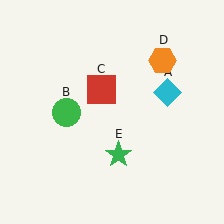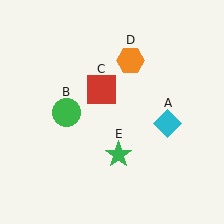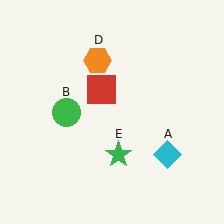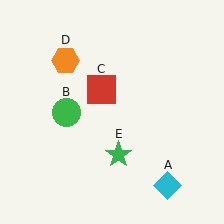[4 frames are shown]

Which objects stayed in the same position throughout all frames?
Green circle (object B) and red square (object C) and green star (object E) remained stationary.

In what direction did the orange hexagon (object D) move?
The orange hexagon (object D) moved left.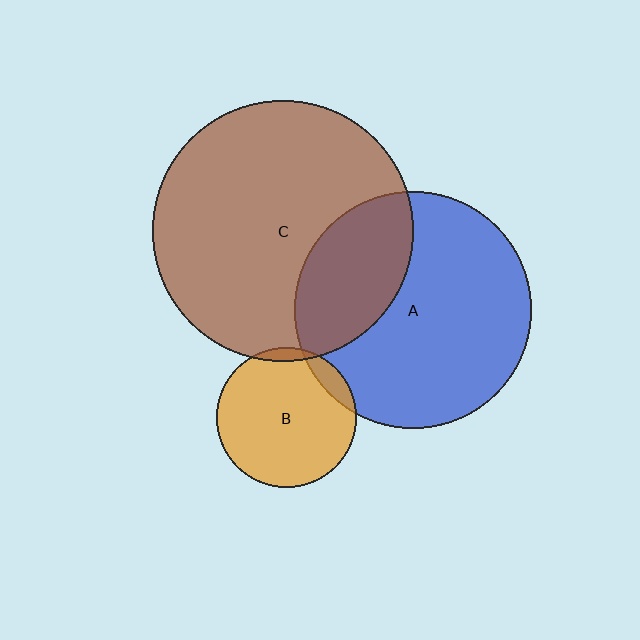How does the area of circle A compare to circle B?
Approximately 2.8 times.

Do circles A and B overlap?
Yes.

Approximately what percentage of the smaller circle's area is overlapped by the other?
Approximately 10%.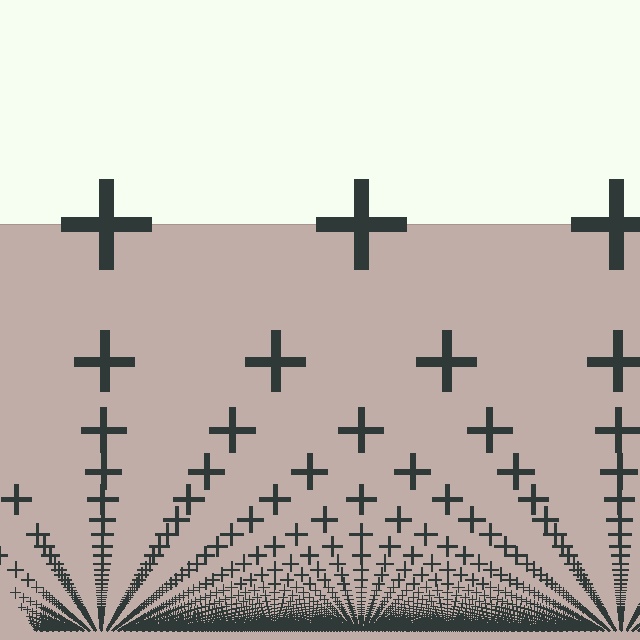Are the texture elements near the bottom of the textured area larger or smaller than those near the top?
Smaller. The gradient is inverted — elements near the bottom are smaller and denser.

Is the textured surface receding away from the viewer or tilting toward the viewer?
The surface appears to tilt toward the viewer. Texture elements get larger and sparser toward the top.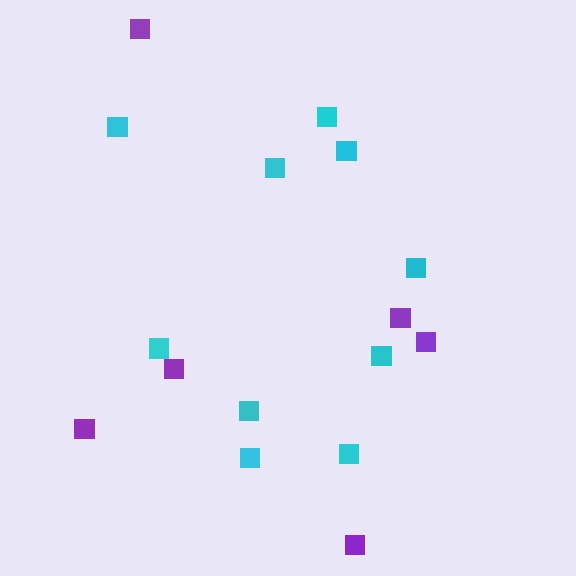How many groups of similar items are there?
There are 2 groups: one group of purple squares (6) and one group of cyan squares (10).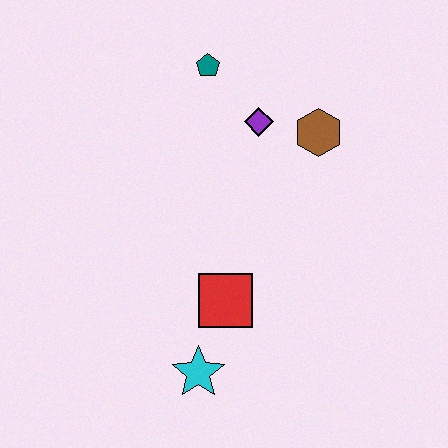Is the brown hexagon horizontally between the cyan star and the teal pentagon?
No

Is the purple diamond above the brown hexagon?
Yes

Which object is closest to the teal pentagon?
The purple diamond is closest to the teal pentagon.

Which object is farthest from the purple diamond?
The cyan star is farthest from the purple diamond.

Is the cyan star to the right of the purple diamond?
No